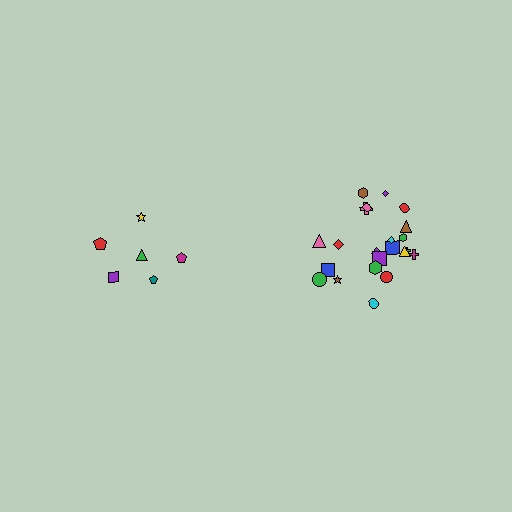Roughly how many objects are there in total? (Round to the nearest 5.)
Roughly 30 objects in total.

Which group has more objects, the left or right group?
The right group.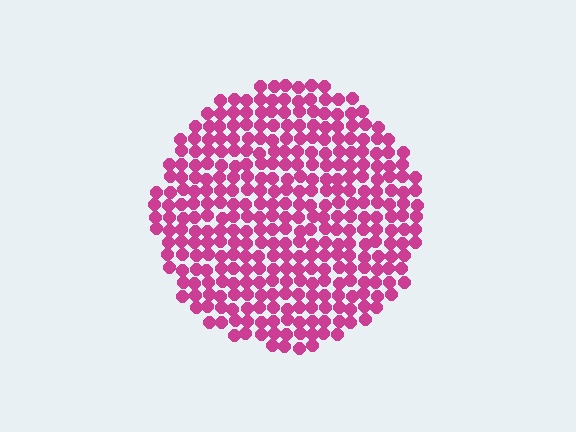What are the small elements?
The small elements are circles.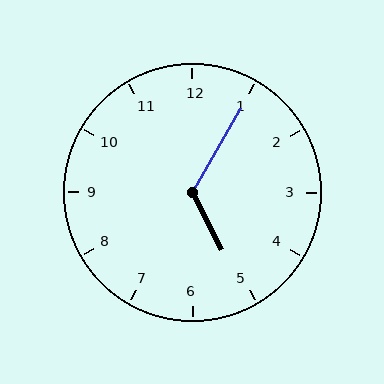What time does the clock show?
5:05.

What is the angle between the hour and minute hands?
Approximately 122 degrees.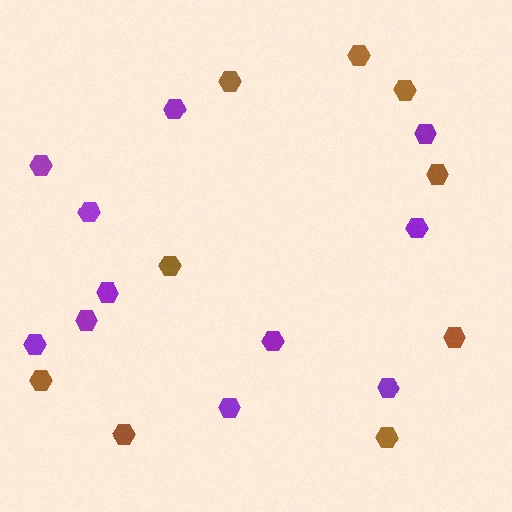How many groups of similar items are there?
There are 2 groups: one group of purple hexagons (11) and one group of brown hexagons (9).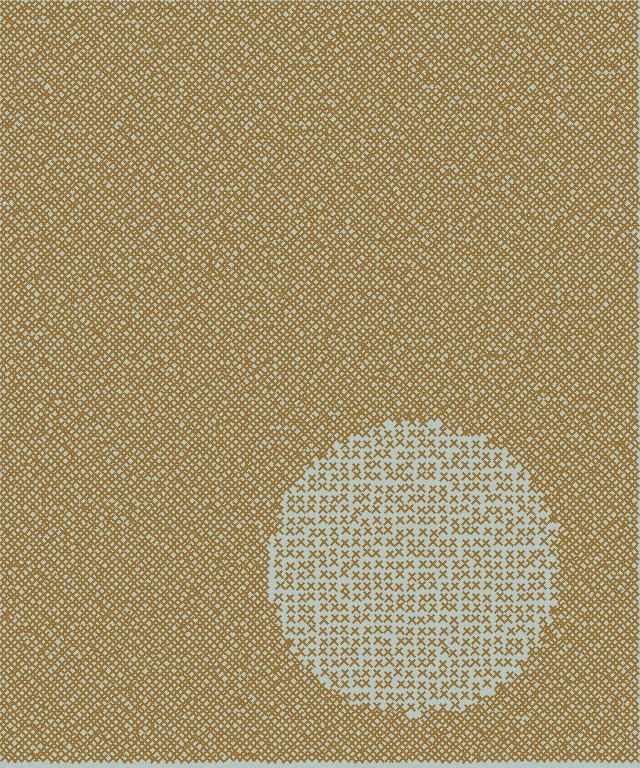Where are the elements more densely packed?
The elements are more densely packed outside the circle boundary.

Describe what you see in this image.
The image contains small brown elements arranged at two different densities. A circle-shaped region is visible where the elements are less densely packed than the surrounding area.